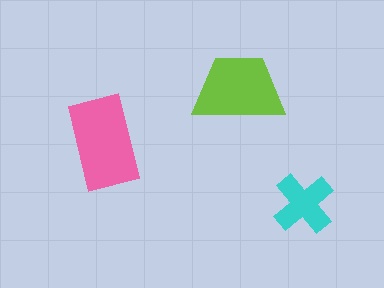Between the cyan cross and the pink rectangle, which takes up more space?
The pink rectangle.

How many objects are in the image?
There are 3 objects in the image.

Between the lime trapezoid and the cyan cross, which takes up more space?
The lime trapezoid.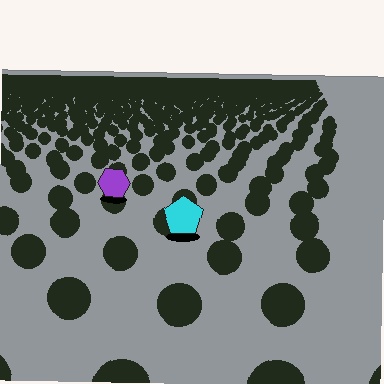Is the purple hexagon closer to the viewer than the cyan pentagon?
No. The cyan pentagon is closer — you can tell from the texture gradient: the ground texture is coarser near it.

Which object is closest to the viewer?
The cyan pentagon is closest. The texture marks near it are larger and more spread out.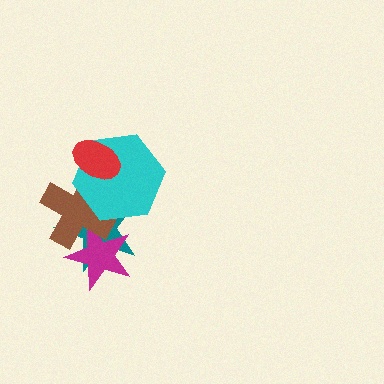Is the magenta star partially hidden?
Yes, it is partially covered by another shape.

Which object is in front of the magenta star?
The brown cross is in front of the magenta star.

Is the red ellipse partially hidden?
No, no other shape covers it.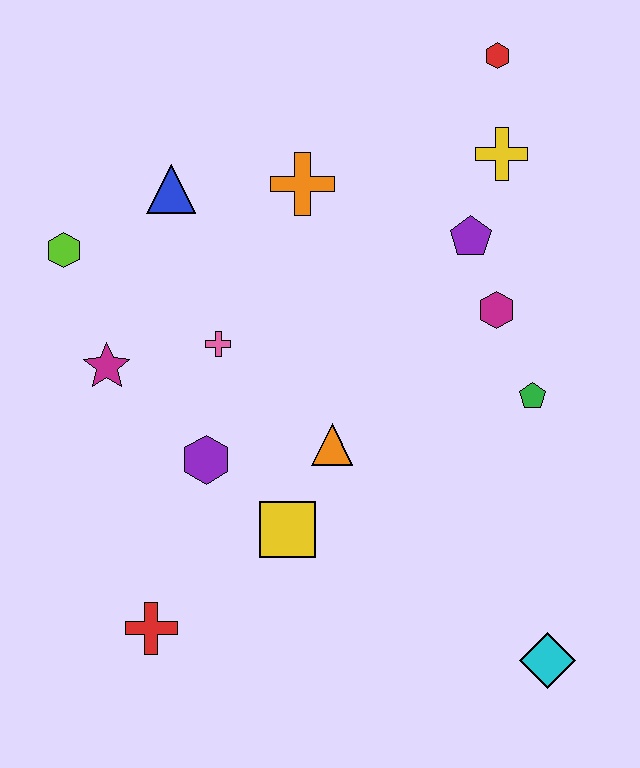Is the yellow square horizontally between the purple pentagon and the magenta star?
Yes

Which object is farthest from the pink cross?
The cyan diamond is farthest from the pink cross.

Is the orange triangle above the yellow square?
Yes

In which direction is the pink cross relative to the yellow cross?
The pink cross is to the left of the yellow cross.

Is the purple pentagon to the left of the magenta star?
No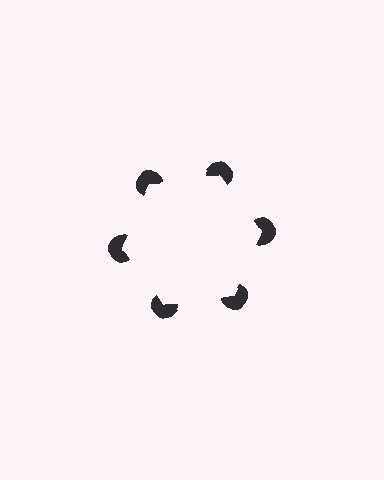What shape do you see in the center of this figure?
An illusory hexagon — its edges are inferred from the aligned wedge cuts in the pac-man discs, not physically drawn.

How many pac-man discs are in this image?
There are 6 — one at each vertex of the illusory hexagon.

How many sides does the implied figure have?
6 sides.